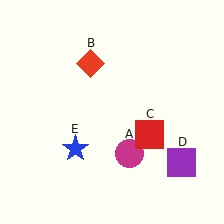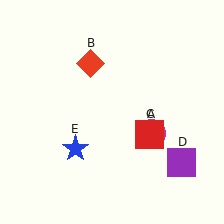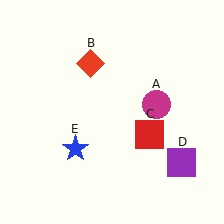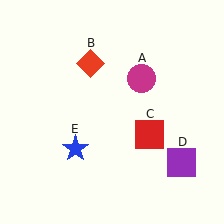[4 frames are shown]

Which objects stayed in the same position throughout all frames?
Red diamond (object B) and red square (object C) and purple square (object D) and blue star (object E) remained stationary.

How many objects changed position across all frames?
1 object changed position: magenta circle (object A).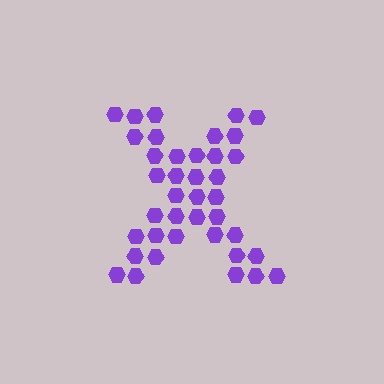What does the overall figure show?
The overall figure shows the letter X.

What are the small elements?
The small elements are hexagons.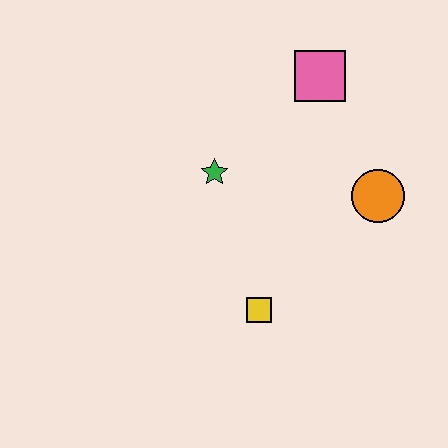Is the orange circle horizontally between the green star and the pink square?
No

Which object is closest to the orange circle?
The pink square is closest to the orange circle.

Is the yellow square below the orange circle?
Yes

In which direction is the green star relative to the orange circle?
The green star is to the left of the orange circle.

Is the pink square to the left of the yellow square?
No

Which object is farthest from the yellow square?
The pink square is farthest from the yellow square.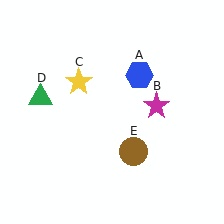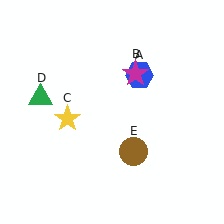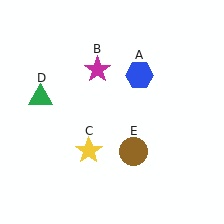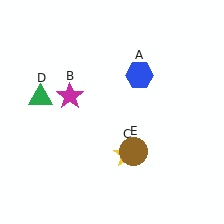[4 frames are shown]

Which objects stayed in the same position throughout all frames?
Blue hexagon (object A) and green triangle (object D) and brown circle (object E) remained stationary.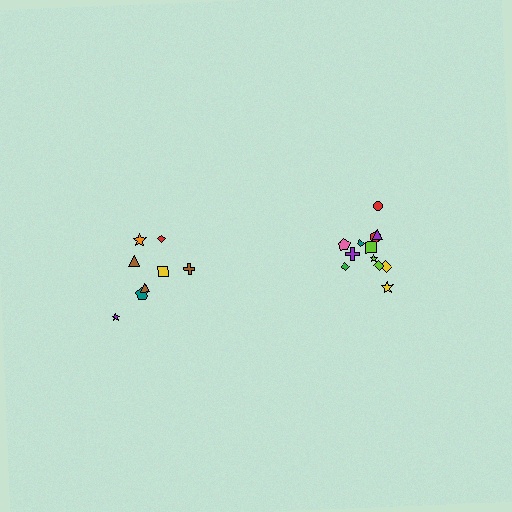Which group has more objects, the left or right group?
The right group.